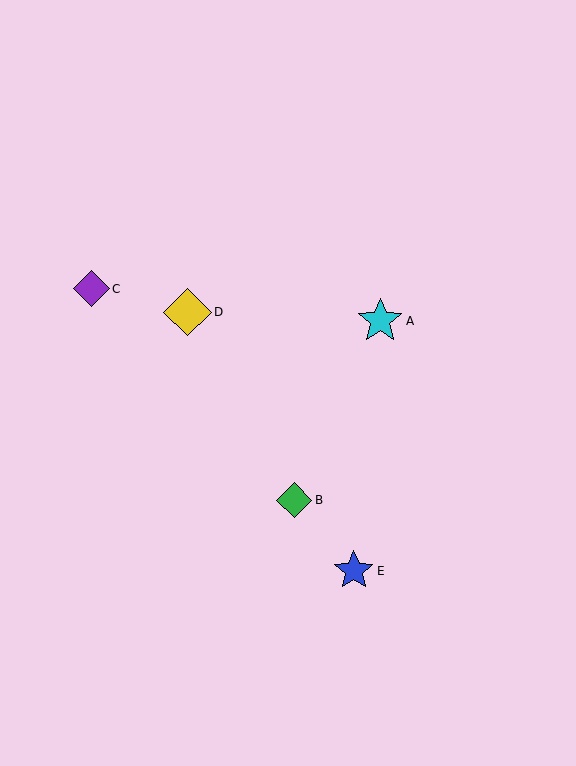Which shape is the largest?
The yellow diamond (labeled D) is the largest.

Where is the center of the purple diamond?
The center of the purple diamond is at (91, 289).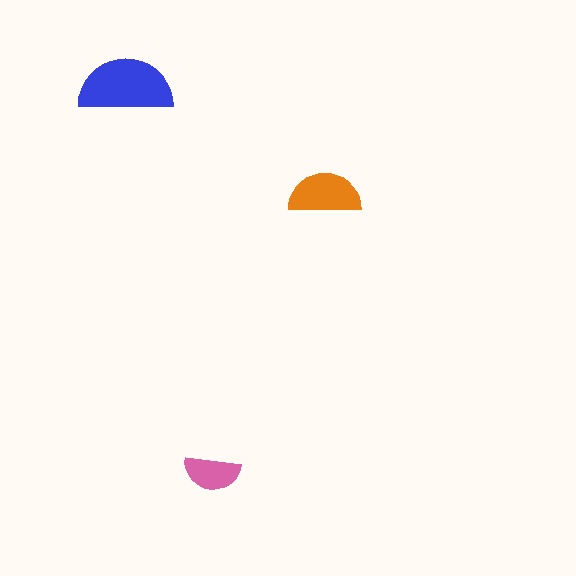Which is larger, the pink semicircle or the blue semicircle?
The blue one.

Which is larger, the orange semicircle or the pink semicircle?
The orange one.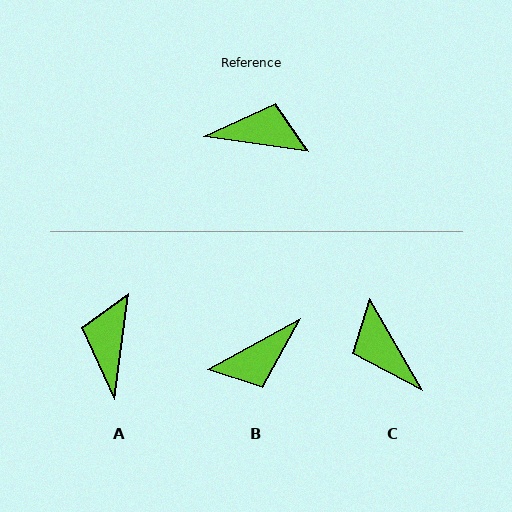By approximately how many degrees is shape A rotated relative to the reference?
Approximately 91 degrees counter-clockwise.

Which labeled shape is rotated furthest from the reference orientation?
B, about 143 degrees away.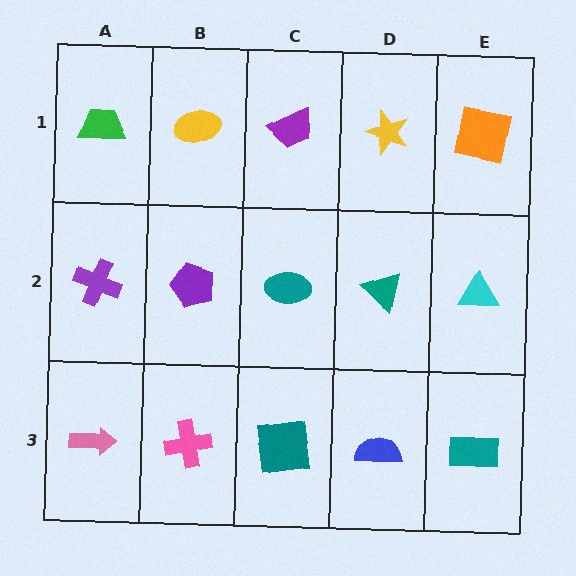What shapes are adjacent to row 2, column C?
A purple trapezoid (row 1, column C), a teal square (row 3, column C), a purple pentagon (row 2, column B), a teal triangle (row 2, column D).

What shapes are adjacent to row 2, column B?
A yellow ellipse (row 1, column B), a pink cross (row 3, column B), a purple cross (row 2, column A), a teal ellipse (row 2, column C).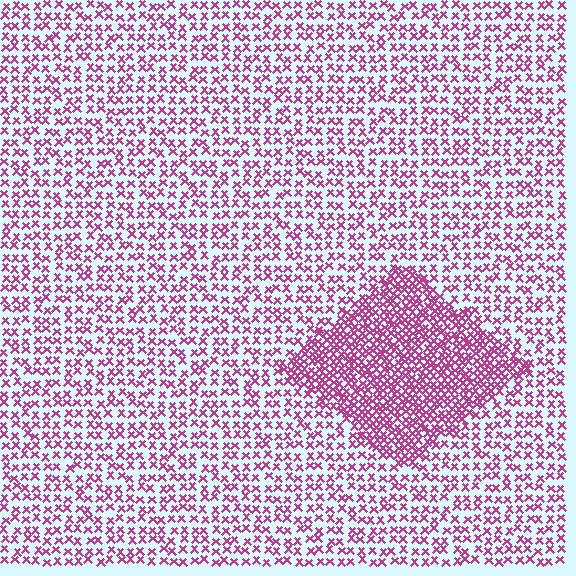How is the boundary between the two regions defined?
The boundary is defined by a change in element density (approximately 2.1x ratio). All elements are the same color, size, and shape.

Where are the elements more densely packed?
The elements are more densely packed inside the diamond boundary.